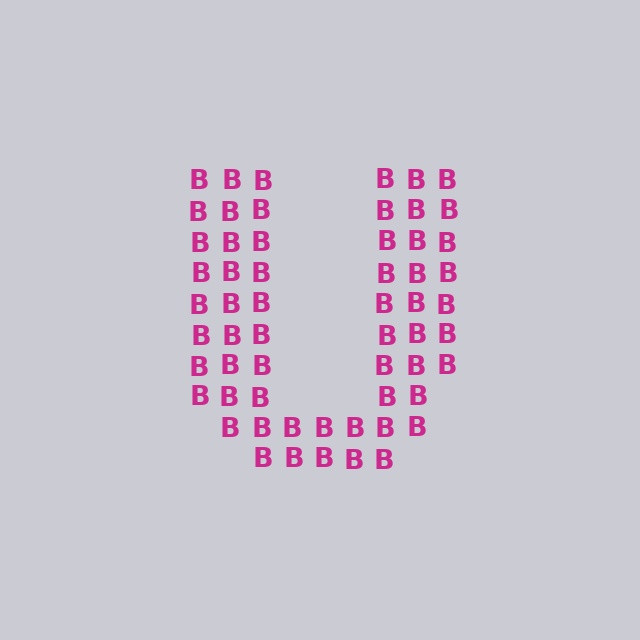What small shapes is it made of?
It is made of small letter B's.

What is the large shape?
The large shape is the letter U.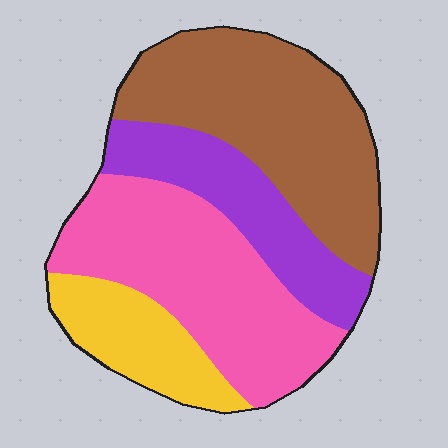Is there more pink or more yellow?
Pink.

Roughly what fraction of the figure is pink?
Pink covers 33% of the figure.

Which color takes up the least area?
Yellow, at roughly 15%.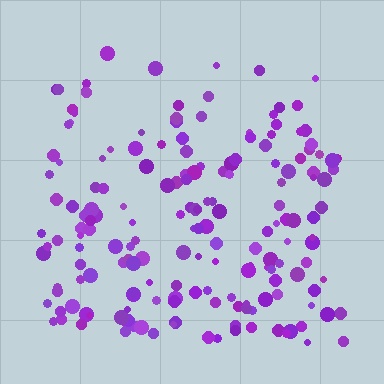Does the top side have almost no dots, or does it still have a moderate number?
Still a moderate number, just noticeably fewer than the bottom.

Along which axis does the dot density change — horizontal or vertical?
Vertical.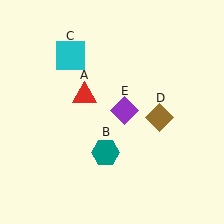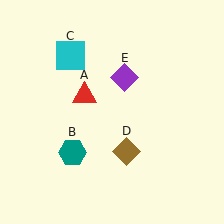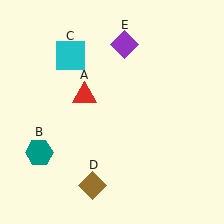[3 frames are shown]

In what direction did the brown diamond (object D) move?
The brown diamond (object D) moved down and to the left.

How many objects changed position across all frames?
3 objects changed position: teal hexagon (object B), brown diamond (object D), purple diamond (object E).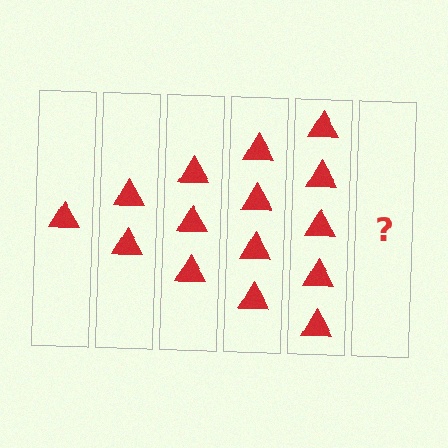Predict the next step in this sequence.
The next step is 6 triangles.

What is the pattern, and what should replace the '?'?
The pattern is that each step adds one more triangle. The '?' should be 6 triangles.